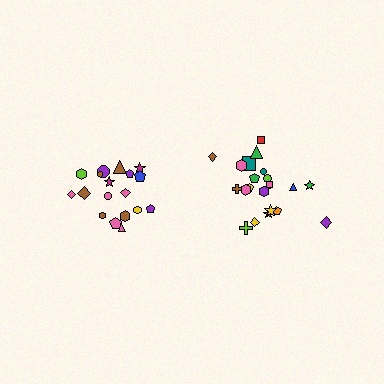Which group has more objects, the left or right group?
The right group.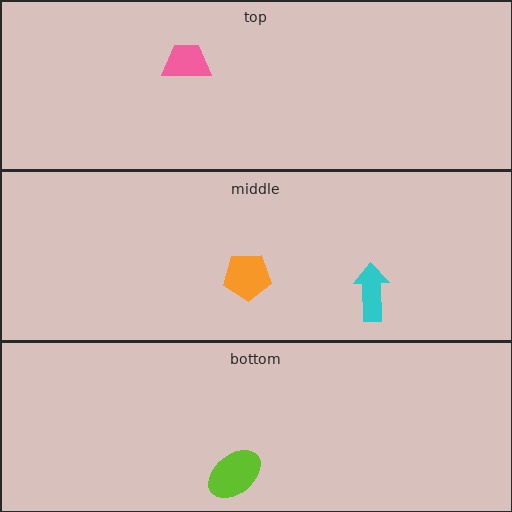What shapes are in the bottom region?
The lime ellipse.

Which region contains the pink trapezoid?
The top region.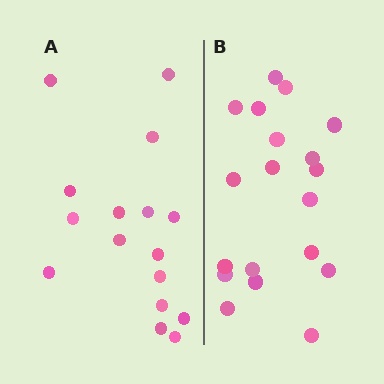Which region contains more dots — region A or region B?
Region B (the right region) has more dots.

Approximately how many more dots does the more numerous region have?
Region B has just a few more — roughly 2 or 3 more dots than region A.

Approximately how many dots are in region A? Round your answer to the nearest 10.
About 20 dots. (The exact count is 16, which rounds to 20.)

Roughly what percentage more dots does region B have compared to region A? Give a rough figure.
About 20% more.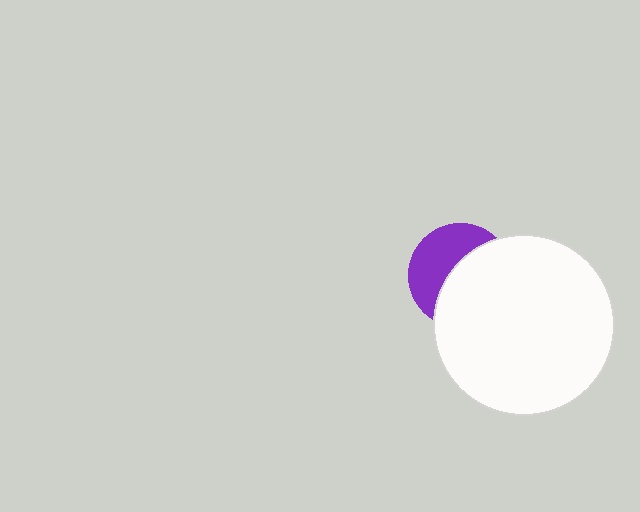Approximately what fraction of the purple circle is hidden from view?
Roughly 56% of the purple circle is hidden behind the white circle.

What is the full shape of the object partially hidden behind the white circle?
The partially hidden object is a purple circle.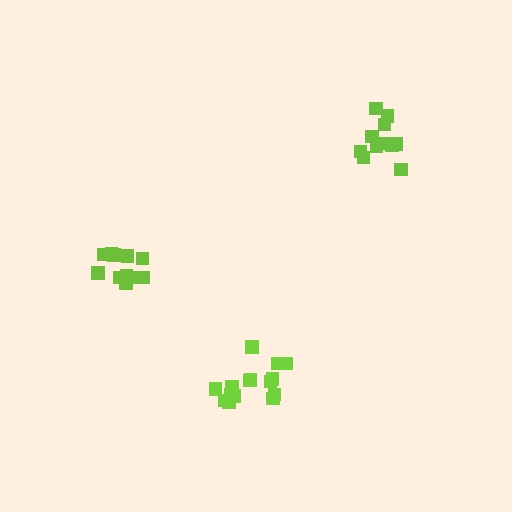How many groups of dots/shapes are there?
There are 3 groups.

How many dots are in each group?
Group 1: 11 dots, Group 2: 12 dots, Group 3: 15 dots (38 total).